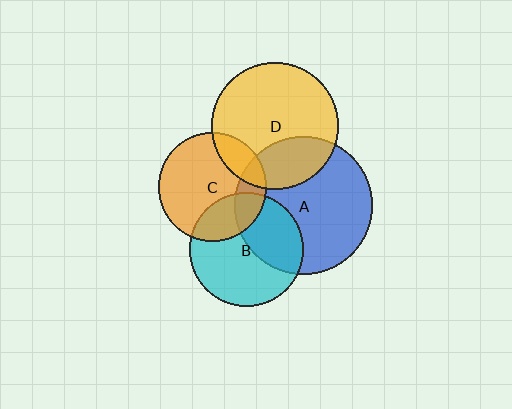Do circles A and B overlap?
Yes.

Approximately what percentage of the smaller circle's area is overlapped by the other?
Approximately 40%.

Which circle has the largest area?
Circle A (blue).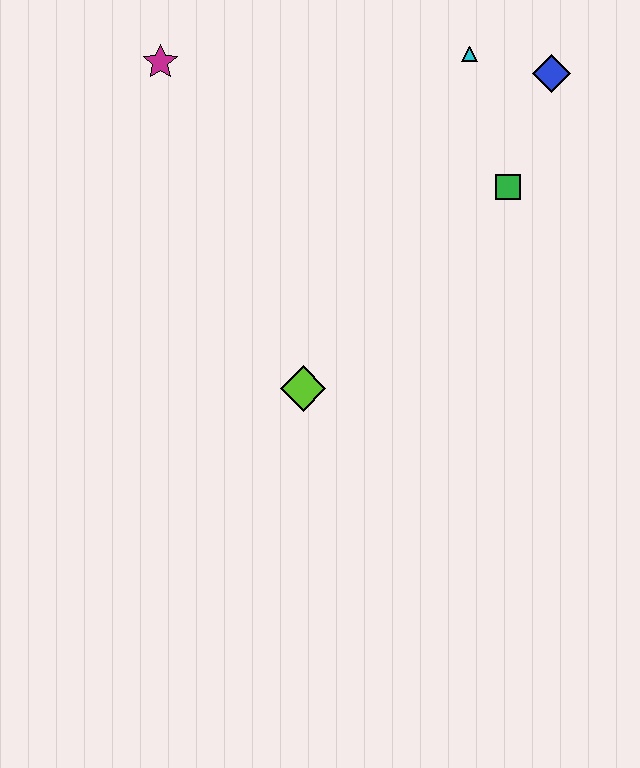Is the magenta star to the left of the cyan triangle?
Yes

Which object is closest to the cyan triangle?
The blue diamond is closest to the cyan triangle.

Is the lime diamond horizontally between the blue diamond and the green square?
No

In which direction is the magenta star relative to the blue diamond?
The magenta star is to the left of the blue diamond.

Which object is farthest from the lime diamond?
The blue diamond is farthest from the lime diamond.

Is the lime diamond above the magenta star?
No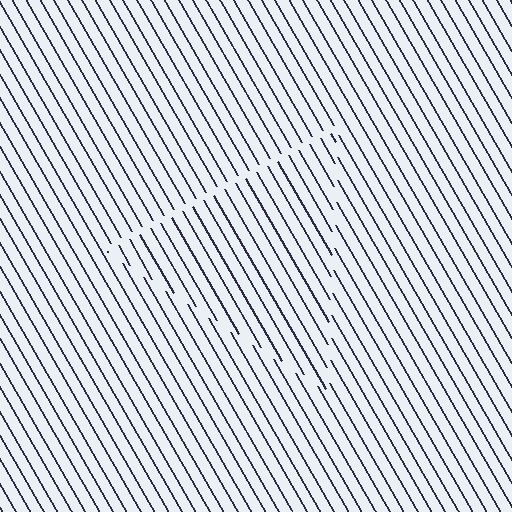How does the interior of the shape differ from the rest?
The interior of the shape contains the same grating, shifted by half a period — the contour is defined by the phase discontinuity where line-ends from the inner and outer gratings abut.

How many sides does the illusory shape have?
3 sides — the line-ends trace a triangle.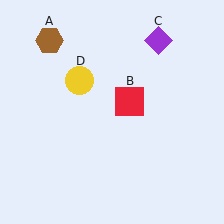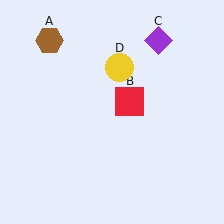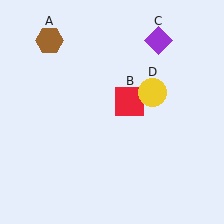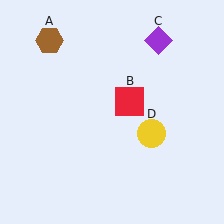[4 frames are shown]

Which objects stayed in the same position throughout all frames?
Brown hexagon (object A) and red square (object B) and purple diamond (object C) remained stationary.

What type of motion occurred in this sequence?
The yellow circle (object D) rotated clockwise around the center of the scene.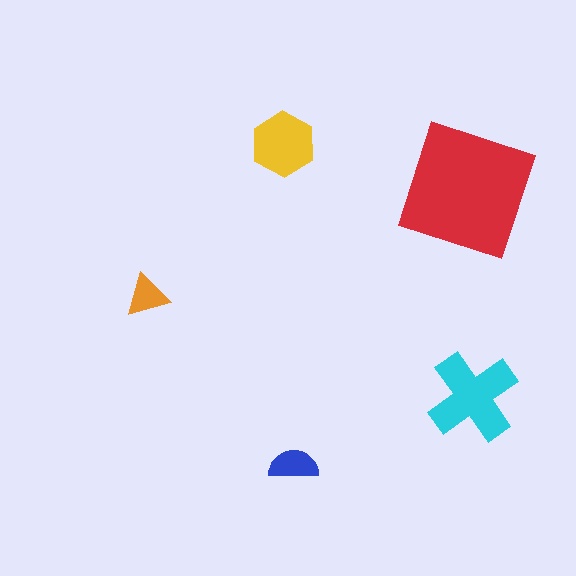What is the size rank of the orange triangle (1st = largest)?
5th.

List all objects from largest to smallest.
The red square, the cyan cross, the yellow hexagon, the blue semicircle, the orange triangle.